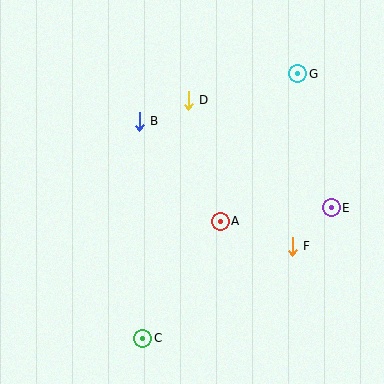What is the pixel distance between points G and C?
The distance between G and C is 307 pixels.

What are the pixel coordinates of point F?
Point F is at (292, 246).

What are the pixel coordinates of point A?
Point A is at (220, 221).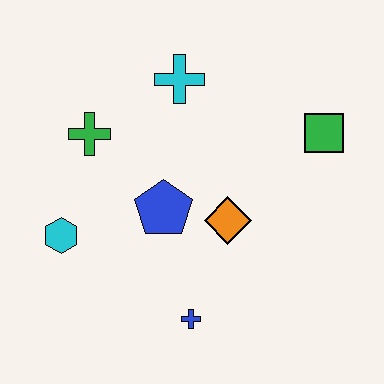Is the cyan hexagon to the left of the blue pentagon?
Yes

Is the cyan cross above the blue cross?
Yes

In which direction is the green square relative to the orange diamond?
The green square is to the right of the orange diamond.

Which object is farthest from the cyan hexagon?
The green square is farthest from the cyan hexagon.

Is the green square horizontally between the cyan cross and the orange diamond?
No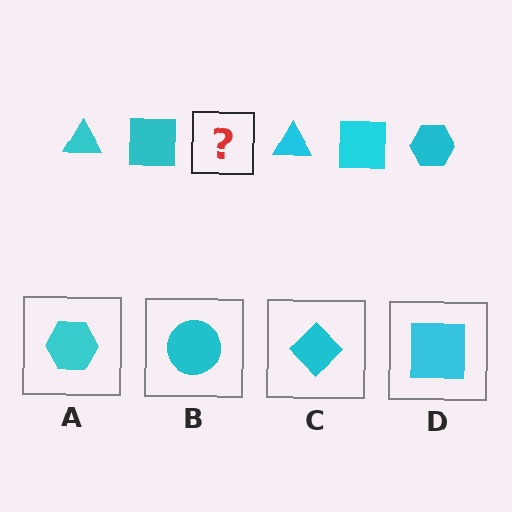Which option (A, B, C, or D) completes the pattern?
A.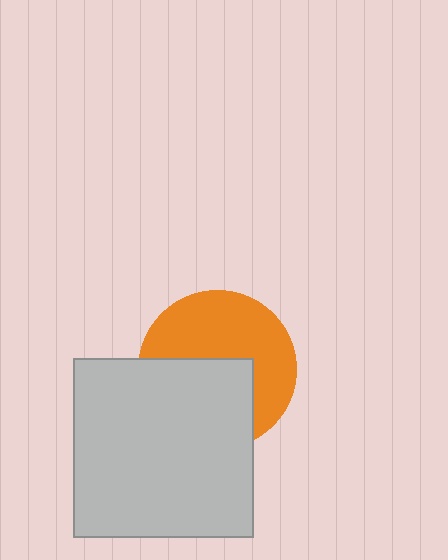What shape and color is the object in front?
The object in front is a light gray square.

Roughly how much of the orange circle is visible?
About half of it is visible (roughly 54%).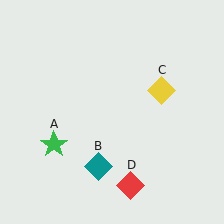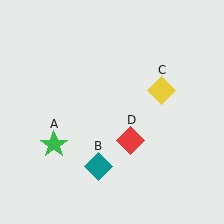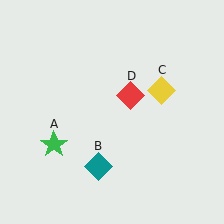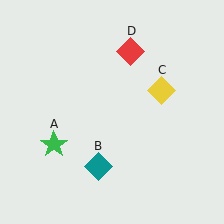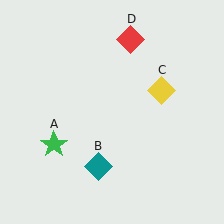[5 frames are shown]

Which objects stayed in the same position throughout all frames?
Green star (object A) and teal diamond (object B) and yellow diamond (object C) remained stationary.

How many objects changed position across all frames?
1 object changed position: red diamond (object D).